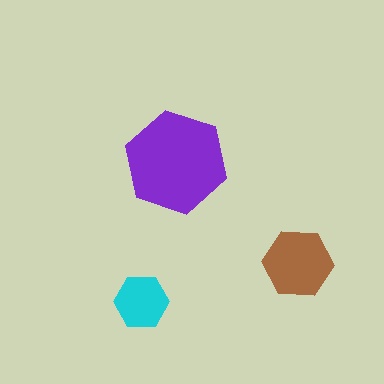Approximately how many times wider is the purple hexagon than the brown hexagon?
About 1.5 times wider.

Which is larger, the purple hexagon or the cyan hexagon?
The purple one.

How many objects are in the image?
There are 3 objects in the image.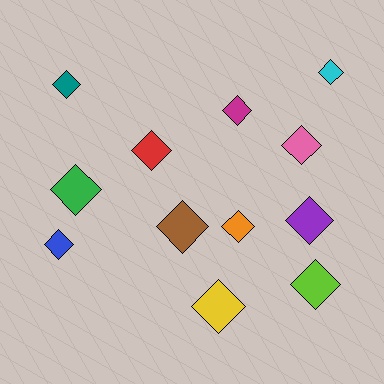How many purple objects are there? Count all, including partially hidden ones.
There is 1 purple object.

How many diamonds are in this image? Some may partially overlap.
There are 12 diamonds.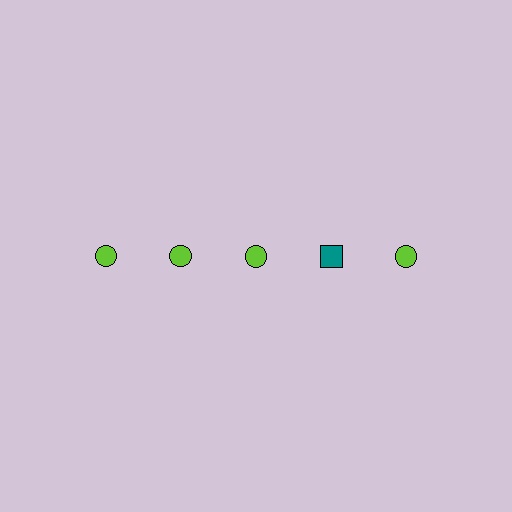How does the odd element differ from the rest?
It differs in both color (teal instead of lime) and shape (square instead of circle).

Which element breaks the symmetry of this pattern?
The teal square in the top row, second from right column breaks the symmetry. All other shapes are lime circles.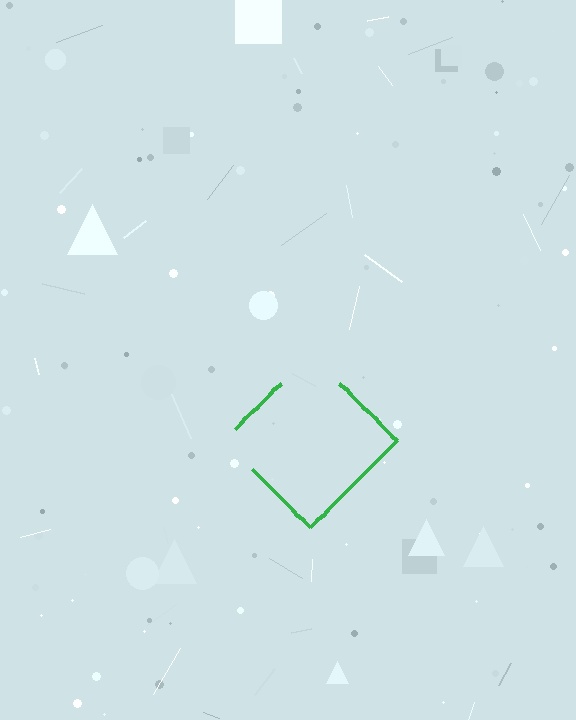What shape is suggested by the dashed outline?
The dashed outline suggests a diamond.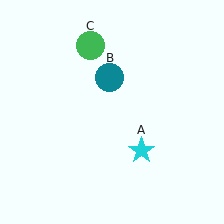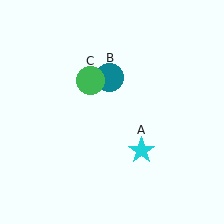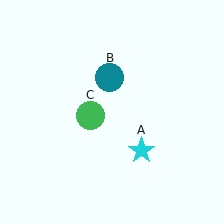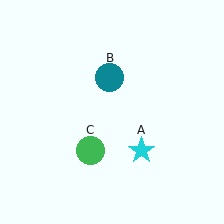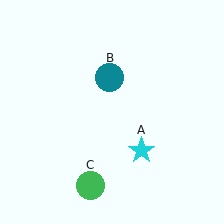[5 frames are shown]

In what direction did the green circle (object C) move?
The green circle (object C) moved down.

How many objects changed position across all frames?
1 object changed position: green circle (object C).